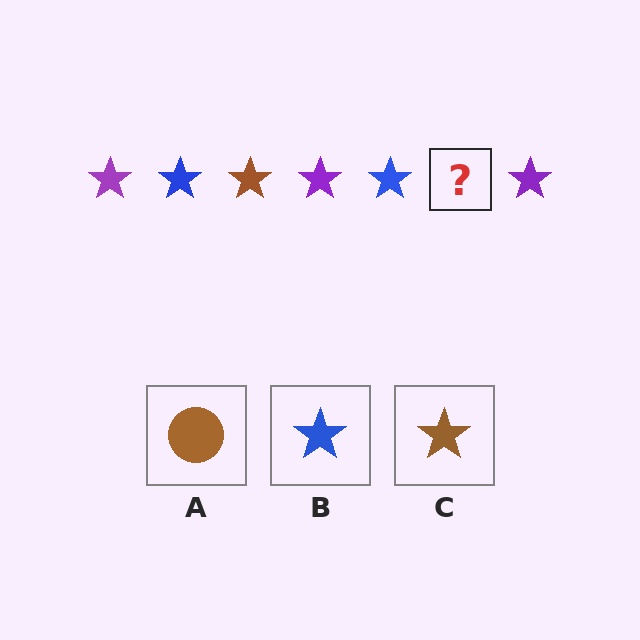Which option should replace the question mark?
Option C.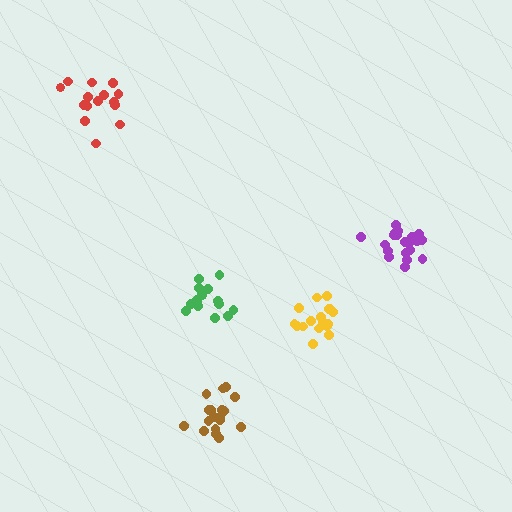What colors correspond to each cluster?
The clusters are colored: red, brown, green, yellow, purple.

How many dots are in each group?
Group 1: 15 dots, Group 2: 18 dots, Group 3: 16 dots, Group 4: 17 dots, Group 5: 20 dots (86 total).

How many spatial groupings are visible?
There are 5 spatial groupings.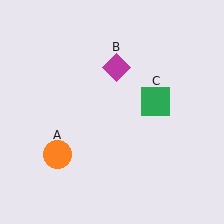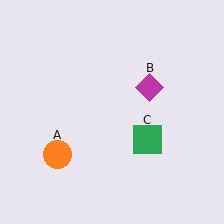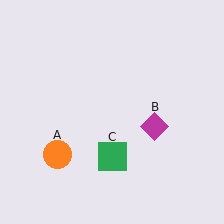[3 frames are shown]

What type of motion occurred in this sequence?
The magenta diamond (object B), green square (object C) rotated clockwise around the center of the scene.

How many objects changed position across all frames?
2 objects changed position: magenta diamond (object B), green square (object C).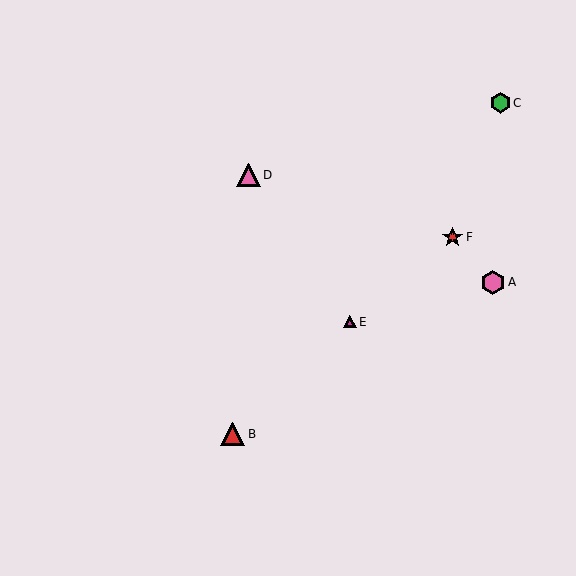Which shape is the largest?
The pink triangle (labeled D) is the largest.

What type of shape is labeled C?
Shape C is a green hexagon.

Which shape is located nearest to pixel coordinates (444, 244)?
The red star (labeled F) at (452, 237) is nearest to that location.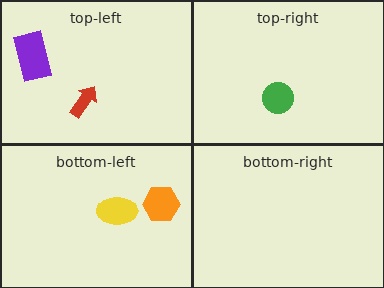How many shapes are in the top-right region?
1.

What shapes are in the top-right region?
The green circle.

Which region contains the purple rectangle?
The top-left region.